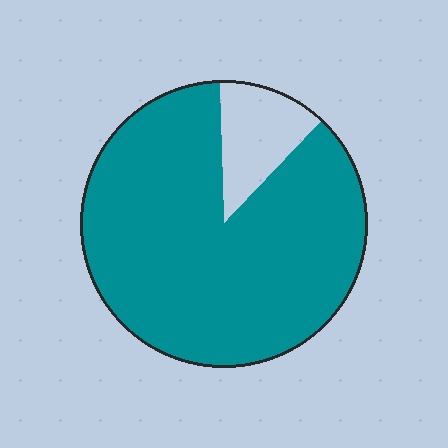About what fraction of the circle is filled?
About seven eighths (7/8).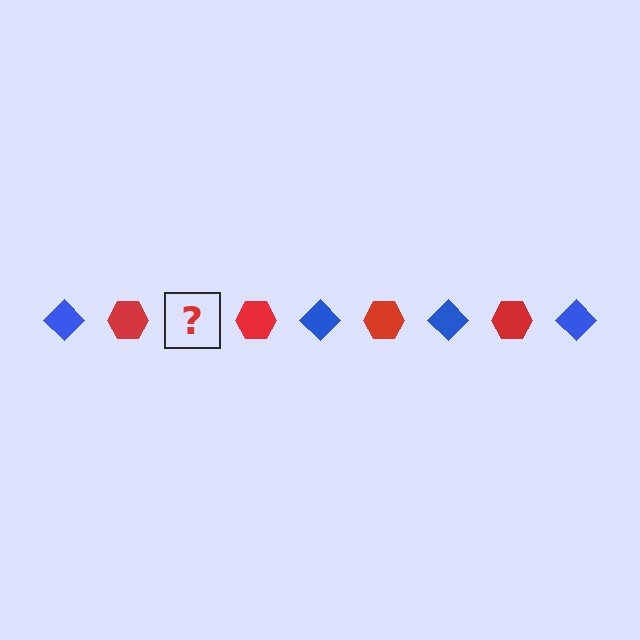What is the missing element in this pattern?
The missing element is a blue diamond.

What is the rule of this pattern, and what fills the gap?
The rule is that the pattern alternates between blue diamond and red hexagon. The gap should be filled with a blue diamond.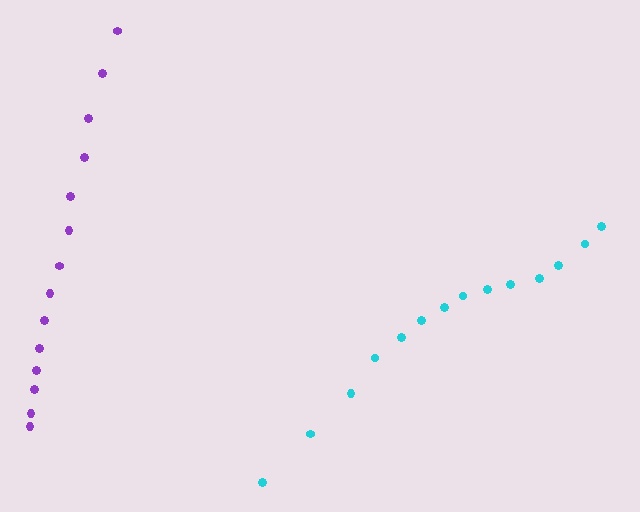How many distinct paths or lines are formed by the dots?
There are 2 distinct paths.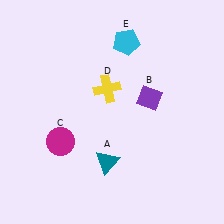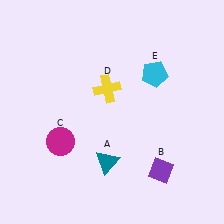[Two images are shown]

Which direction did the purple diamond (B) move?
The purple diamond (B) moved down.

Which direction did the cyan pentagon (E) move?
The cyan pentagon (E) moved down.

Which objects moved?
The objects that moved are: the purple diamond (B), the cyan pentagon (E).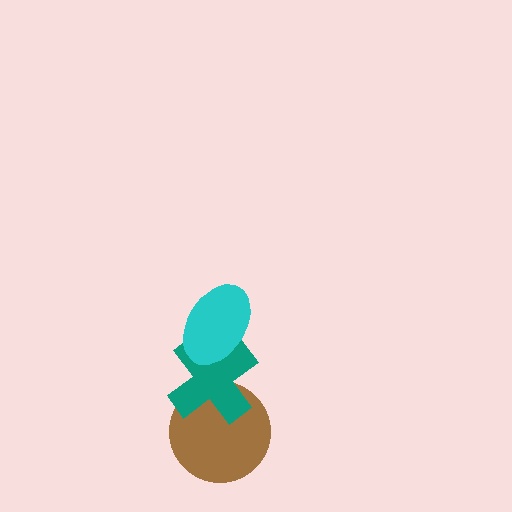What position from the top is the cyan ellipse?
The cyan ellipse is 1st from the top.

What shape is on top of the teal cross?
The cyan ellipse is on top of the teal cross.